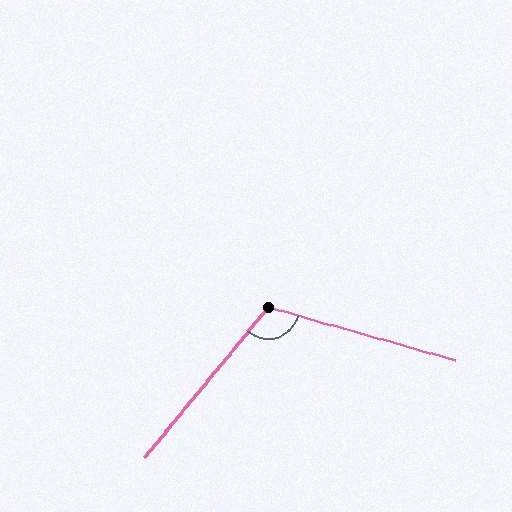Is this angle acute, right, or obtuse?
It is obtuse.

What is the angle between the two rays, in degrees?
Approximately 114 degrees.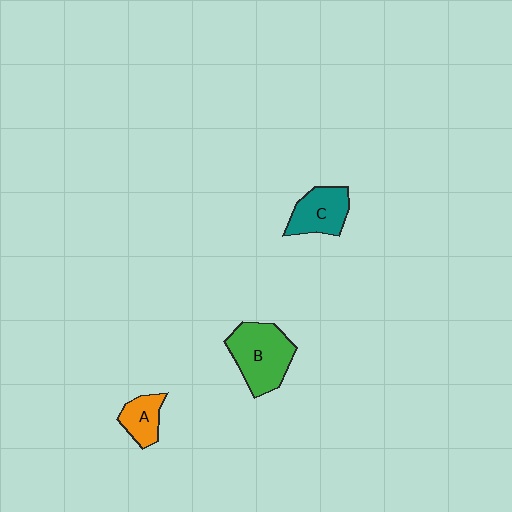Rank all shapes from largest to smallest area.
From largest to smallest: B (green), C (teal), A (orange).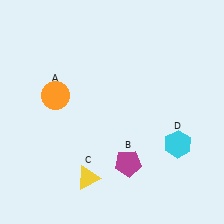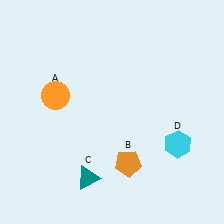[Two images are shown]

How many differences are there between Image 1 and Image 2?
There are 2 differences between the two images.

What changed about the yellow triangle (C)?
In Image 1, C is yellow. In Image 2, it changed to teal.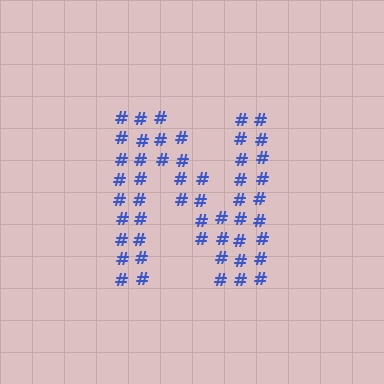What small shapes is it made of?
It is made of small hash symbols.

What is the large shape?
The large shape is the letter N.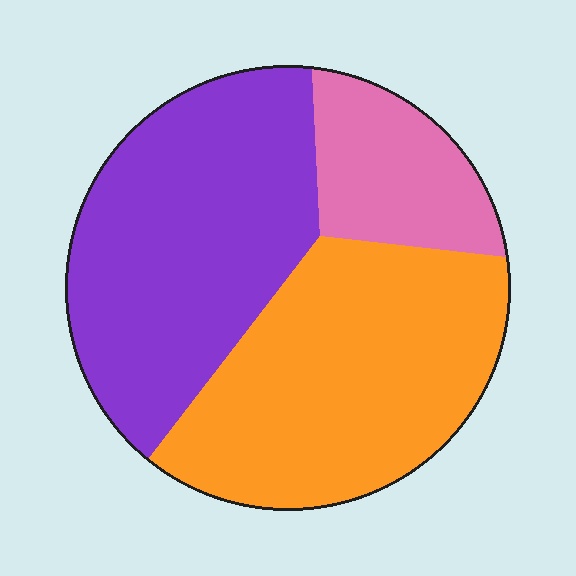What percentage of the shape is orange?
Orange takes up about two fifths (2/5) of the shape.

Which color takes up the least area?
Pink, at roughly 15%.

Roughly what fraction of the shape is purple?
Purple takes up between a quarter and a half of the shape.